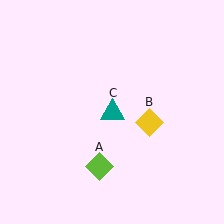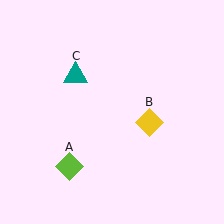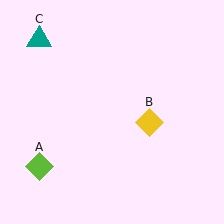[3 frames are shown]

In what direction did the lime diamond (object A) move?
The lime diamond (object A) moved left.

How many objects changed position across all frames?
2 objects changed position: lime diamond (object A), teal triangle (object C).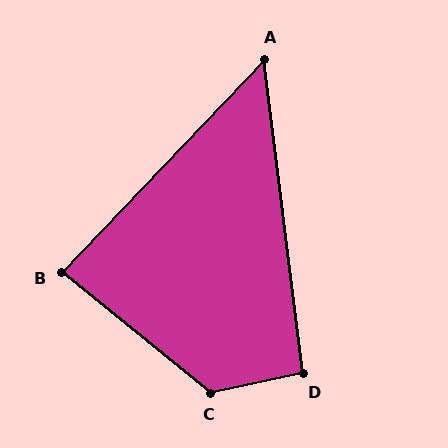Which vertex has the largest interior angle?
C, at approximately 129 degrees.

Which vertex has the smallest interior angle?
A, at approximately 51 degrees.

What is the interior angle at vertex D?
Approximately 95 degrees (approximately right).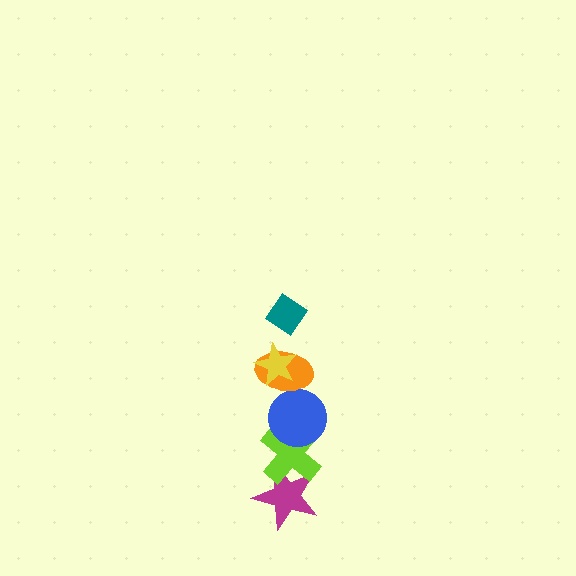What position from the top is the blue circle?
The blue circle is 4th from the top.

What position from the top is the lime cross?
The lime cross is 5th from the top.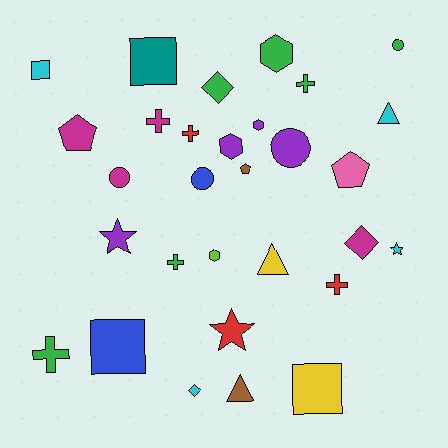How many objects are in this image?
There are 30 objects.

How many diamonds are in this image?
There are 3 diamonds.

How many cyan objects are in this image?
There are 4 cyan objects.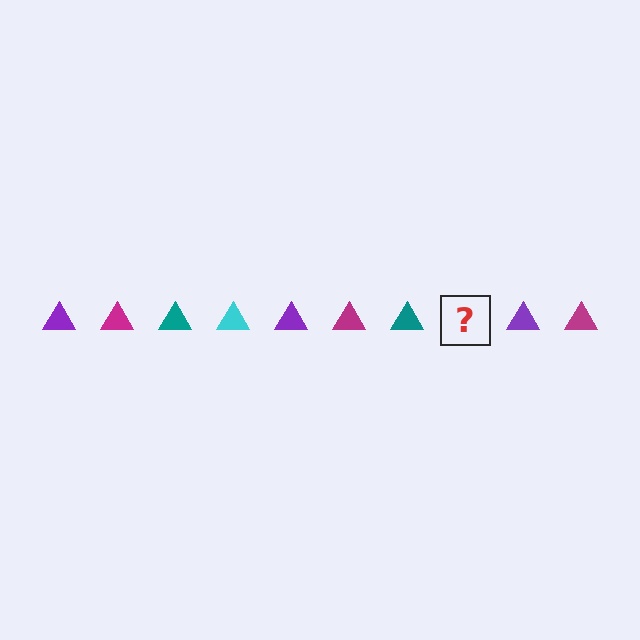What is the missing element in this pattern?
The missing element is a cyan triangle.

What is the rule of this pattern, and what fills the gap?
The rule is that the pattern cycles through purple, magenta, teal, cyan triangles. The gap should be filled with a cyan triangle.